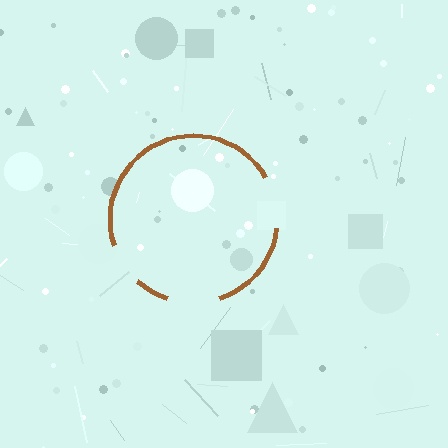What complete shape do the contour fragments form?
The contour fragments form a circle.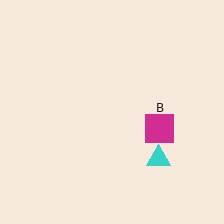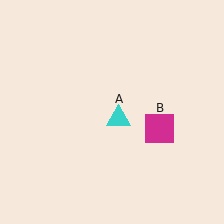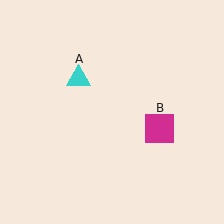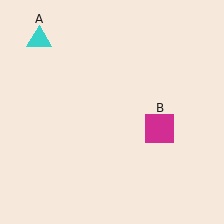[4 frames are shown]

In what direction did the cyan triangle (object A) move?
The cyan triangle (object A) moved up and to the left.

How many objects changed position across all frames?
1 object changed position: cyan triangle (object A).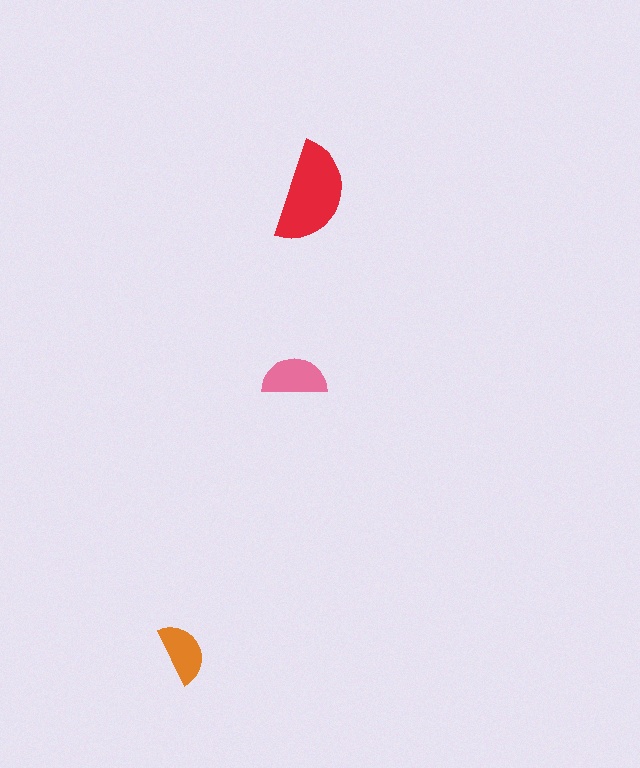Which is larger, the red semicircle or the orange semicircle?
The red one.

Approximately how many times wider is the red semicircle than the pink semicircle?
About 1.5 times wider.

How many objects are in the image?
There are 3 objects in the image.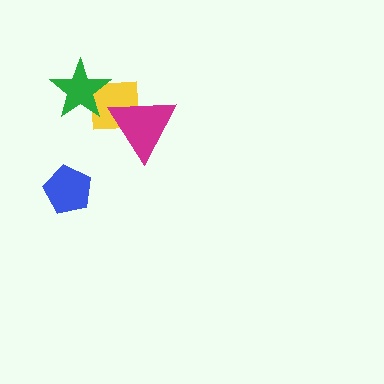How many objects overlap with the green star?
1 object overlaps with the green star.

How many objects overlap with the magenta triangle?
1 object overlaps with the magenta triangle.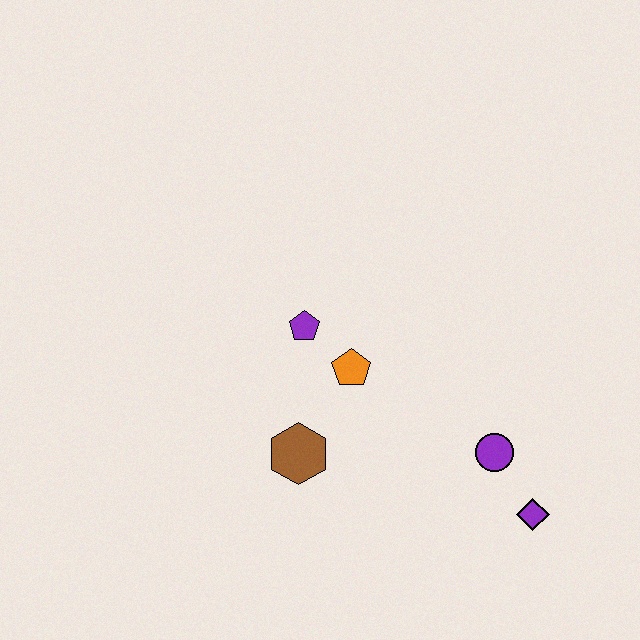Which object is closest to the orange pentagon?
The purple pentagon is closest to the orange pentagon.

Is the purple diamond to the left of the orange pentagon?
No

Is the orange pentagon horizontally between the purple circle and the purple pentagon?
Yes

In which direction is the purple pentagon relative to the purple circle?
The purple pentagon is to the left of the purple circle.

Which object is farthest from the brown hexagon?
The purple diamond is farthest from the brown hexagon.